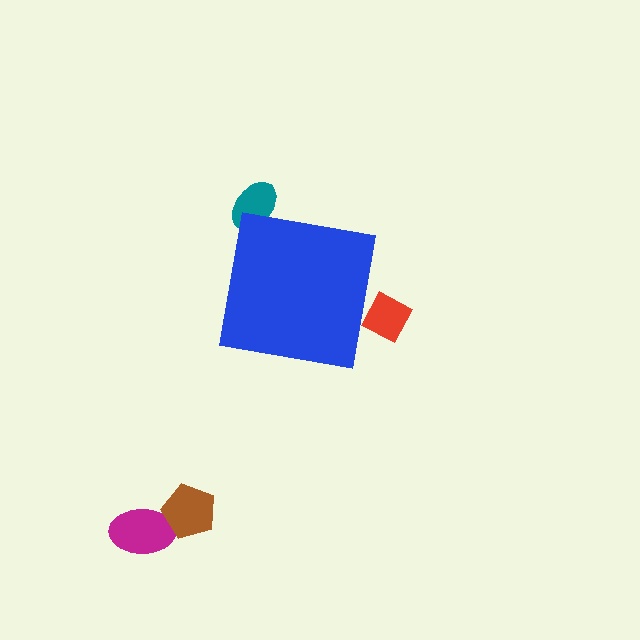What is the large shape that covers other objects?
A blue square.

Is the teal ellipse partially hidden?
Yes, the teal ellipse is partially hidden behind the blue square.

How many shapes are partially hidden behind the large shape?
2 shapes are partially hidden.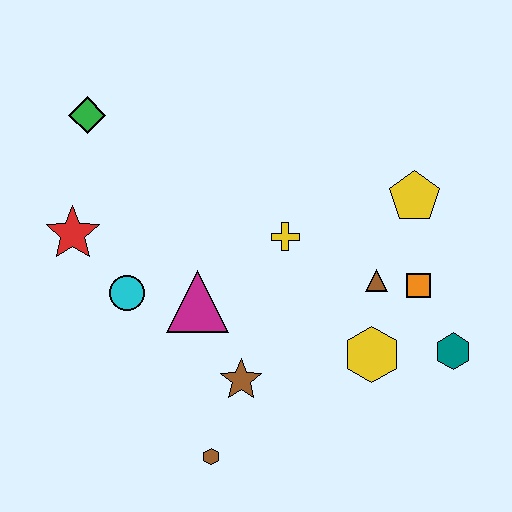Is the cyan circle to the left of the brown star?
Yes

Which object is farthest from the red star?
The teal hexagon is farthest from the red star.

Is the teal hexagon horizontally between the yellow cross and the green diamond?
No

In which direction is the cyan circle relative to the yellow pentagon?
The cyan circle is to the left of the yellow pentagon.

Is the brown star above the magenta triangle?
No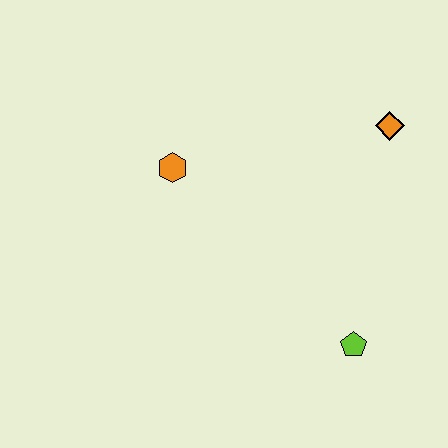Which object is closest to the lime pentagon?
The orange diamond is closest to the lime pentagon.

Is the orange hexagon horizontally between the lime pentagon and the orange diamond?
No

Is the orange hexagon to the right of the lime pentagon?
No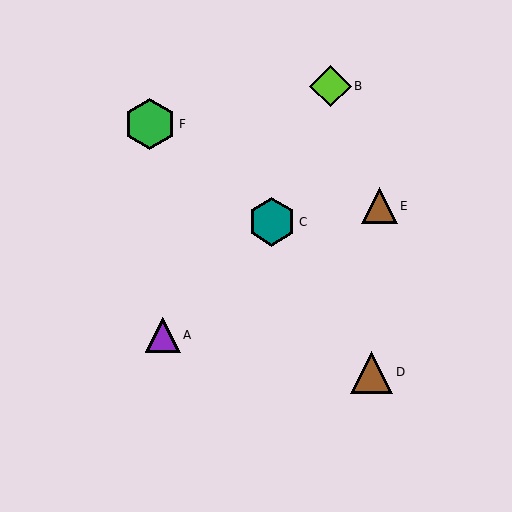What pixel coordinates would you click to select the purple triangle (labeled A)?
Click at (163, 335) to select the purple triangle A.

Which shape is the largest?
The green hexagon (labeled F) is the largest.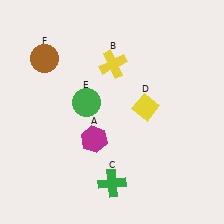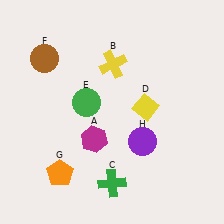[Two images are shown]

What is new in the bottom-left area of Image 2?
An orange pentagon (G) was added in the bottom-left area of Image 2.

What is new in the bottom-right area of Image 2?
A purple circle (H) was added in the bottom-right area of Image 2.